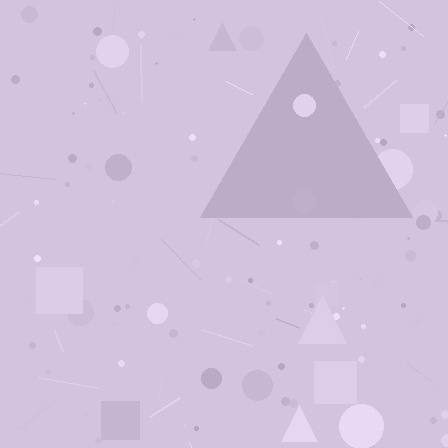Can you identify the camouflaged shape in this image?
The camouflaged shape is a triangle.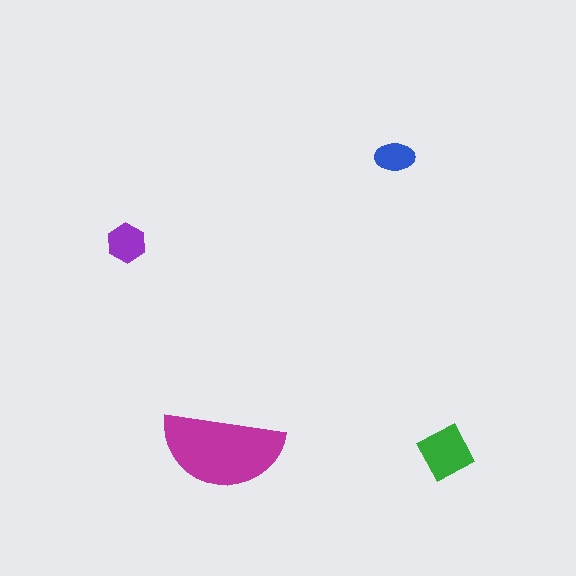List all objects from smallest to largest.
The blue ellipse, the purple hexagon, the green diamond, the magenta semicircle.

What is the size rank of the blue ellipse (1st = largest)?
4th.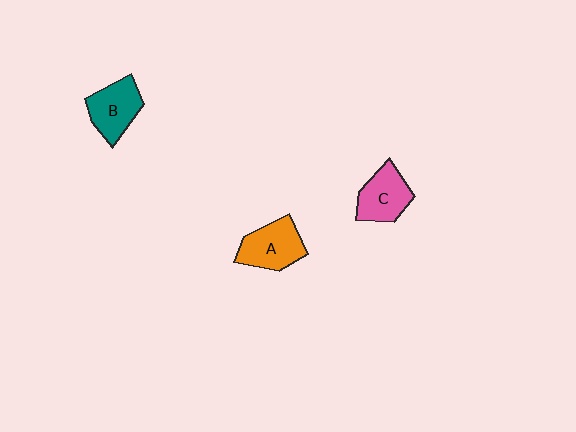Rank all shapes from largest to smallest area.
From largest to smallest: A (orange), B (teal), C (pink).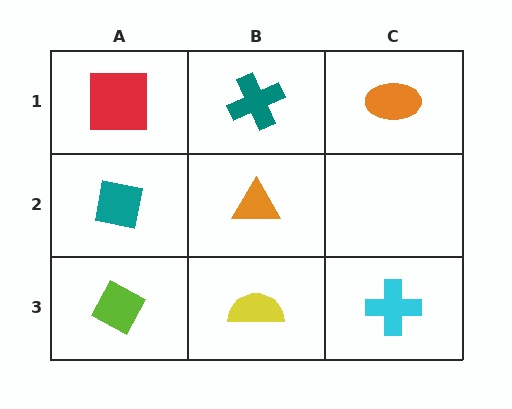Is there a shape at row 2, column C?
No, that cell is empty.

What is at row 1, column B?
A teal cross.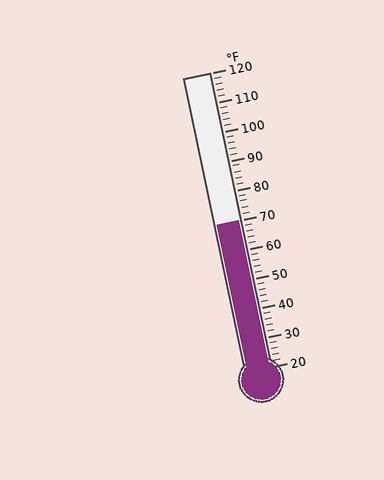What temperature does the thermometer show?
The thermometer shows approximately 70°F.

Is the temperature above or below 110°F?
The temperature is below 110°F.